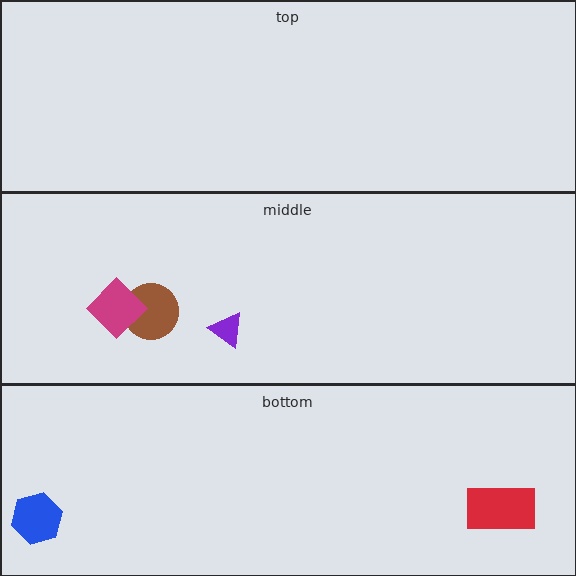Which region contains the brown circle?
The middle region.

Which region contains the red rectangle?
The bottom region.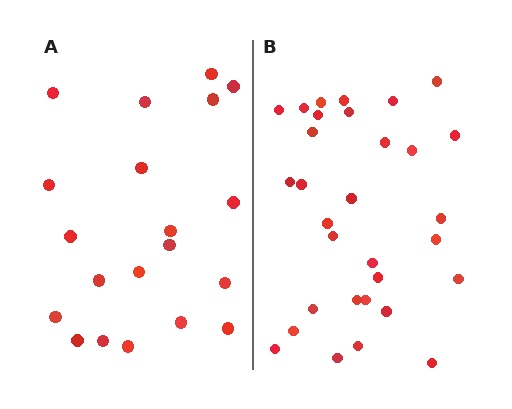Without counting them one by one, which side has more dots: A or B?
Region B (the right region) has more dots.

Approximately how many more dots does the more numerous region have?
Region B has roughly 12 or so more dots than region A.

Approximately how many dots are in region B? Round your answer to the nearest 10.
About 30 dots. (The exact count is 31, which rounds to 30.)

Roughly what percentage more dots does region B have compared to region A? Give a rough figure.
About 55% more.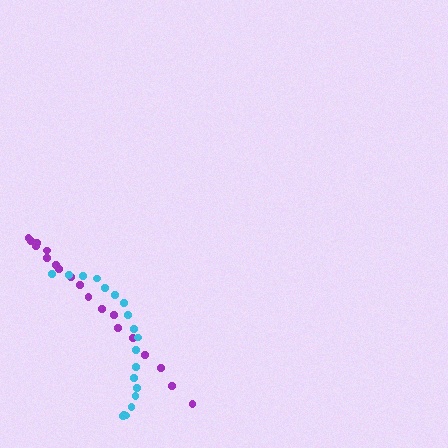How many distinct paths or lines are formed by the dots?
There are 2 distinct paths.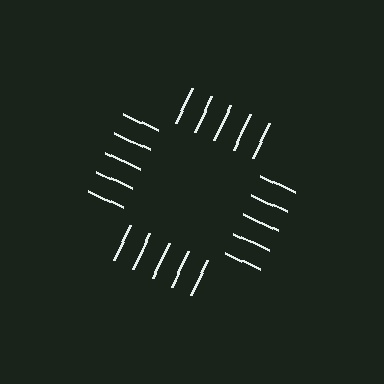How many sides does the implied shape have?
4 sides — the line-ends trace a square.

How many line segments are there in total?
20 — 5 along each of the 4 edges.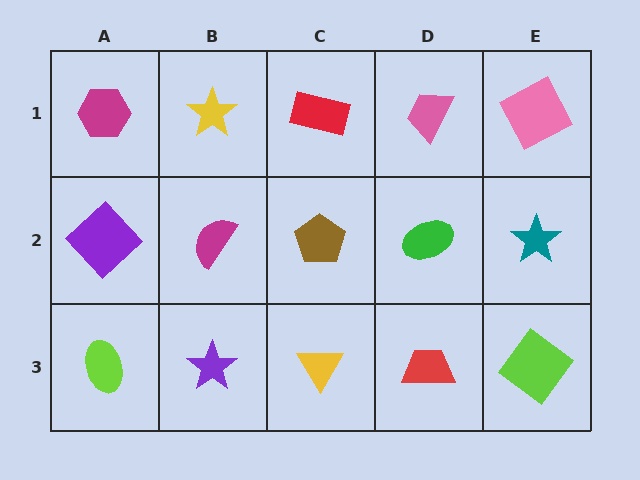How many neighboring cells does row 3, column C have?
3.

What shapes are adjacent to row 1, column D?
A green ellipse (row 2, column D), a red rectangle (row 1, column C), a pink square (row 1, column E).